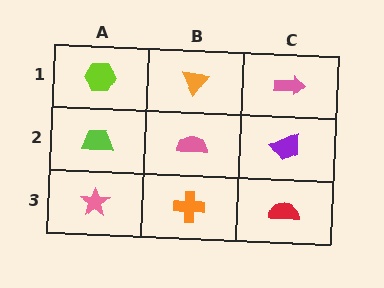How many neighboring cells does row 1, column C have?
2.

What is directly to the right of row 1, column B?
A pink arrow.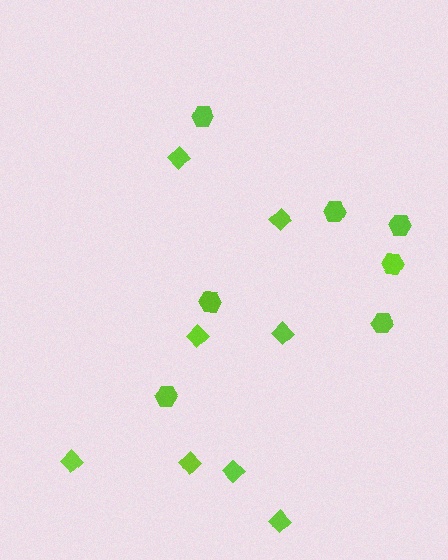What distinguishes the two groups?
There are 2 groups: one group of diamonds (8) and one group of hexagons (7).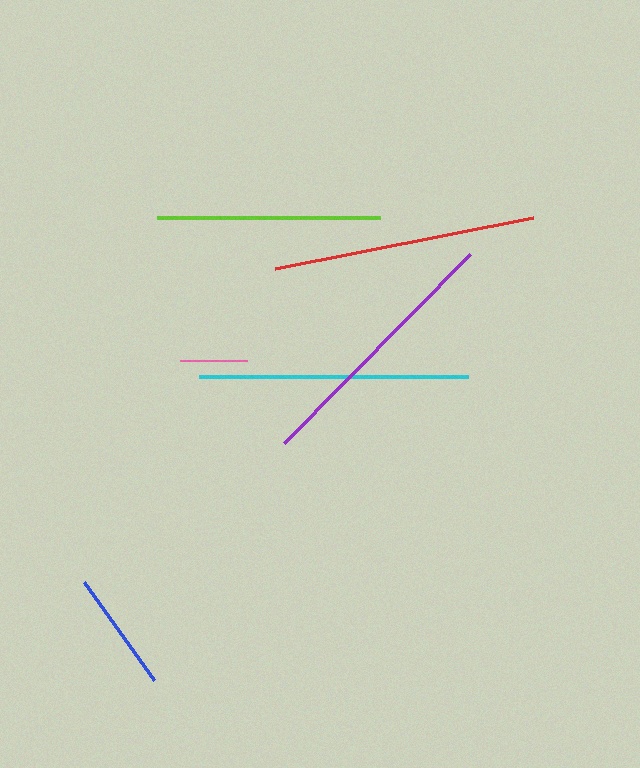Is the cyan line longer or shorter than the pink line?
The cyan line is longer than the pink line.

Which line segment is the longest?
The cyan line is the longest at approximately 269 pixels.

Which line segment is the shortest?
The pink line is the shortest at approximately 67 pixels.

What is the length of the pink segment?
The pink segment is approximately 67 pixels long.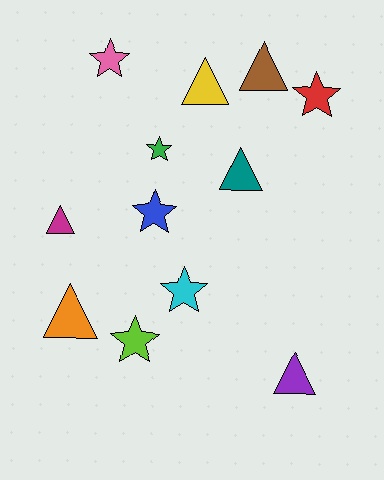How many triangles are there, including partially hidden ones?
There are 6 triangles.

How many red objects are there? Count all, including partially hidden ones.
There is 1 red object.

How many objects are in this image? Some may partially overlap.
There are 12 objects.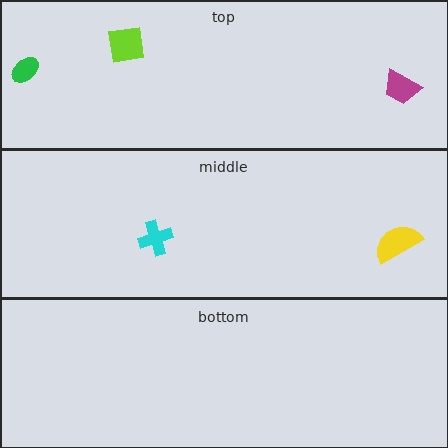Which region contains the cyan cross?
The middle region.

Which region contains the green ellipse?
The top region.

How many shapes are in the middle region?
2.